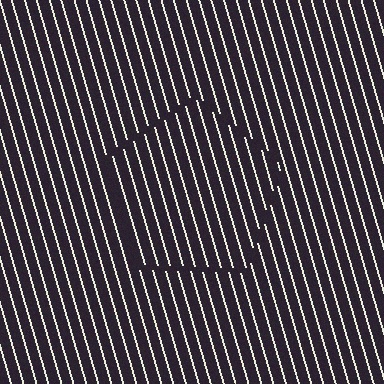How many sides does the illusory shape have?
5 sides — the line-ends trace a pentagon.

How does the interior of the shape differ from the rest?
The interior of the shape contains the same grating, shifted by half a period — the contour is defined by the phase discontinuity where line-ends from the inner and outer gratings abut.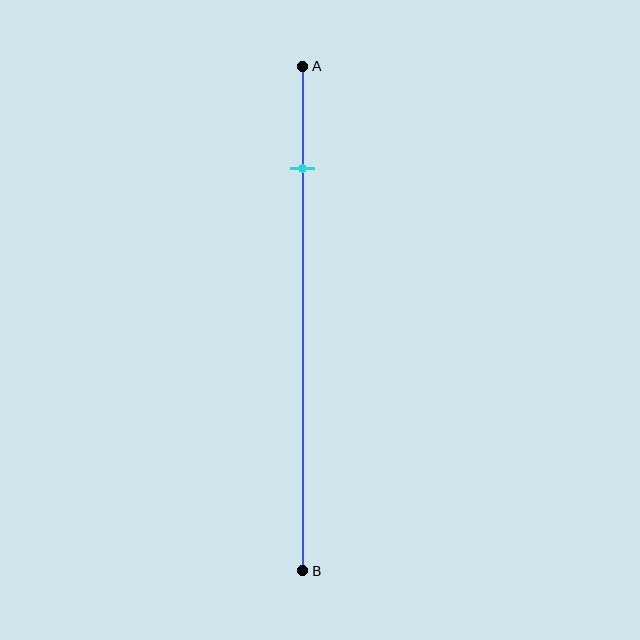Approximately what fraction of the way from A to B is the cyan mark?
The cyan mark is approximately 20% of the way from A to B.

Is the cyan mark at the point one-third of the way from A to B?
No, the mark is at about 20% from A, not at the 33% one-third point.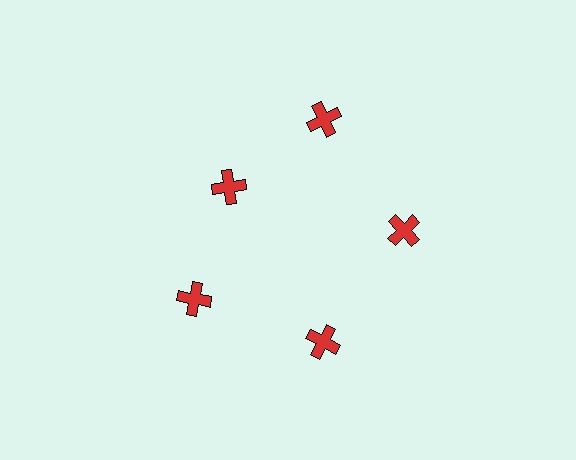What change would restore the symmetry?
The symmetry would be restored by moving it outward, back onto the ring so that all 5 crosses sit at equal angles and equal distance from the center.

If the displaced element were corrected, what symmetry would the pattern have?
It would have 5-fold rotational symmetry — the pattern would map onto itself every 72 degrees.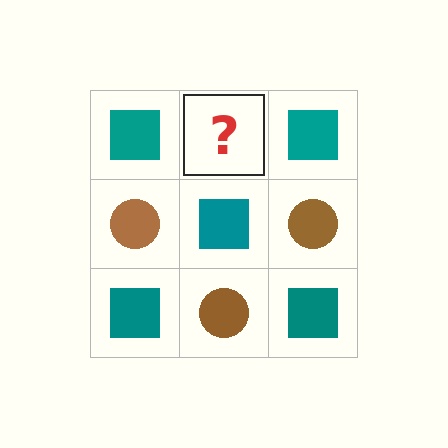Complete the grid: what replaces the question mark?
The question mark should be replaced with a brown circle.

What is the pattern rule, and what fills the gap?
The rule is that it alternates teal square and brown circle in a checkerboard pattern. The gap should be filled with a brown circle.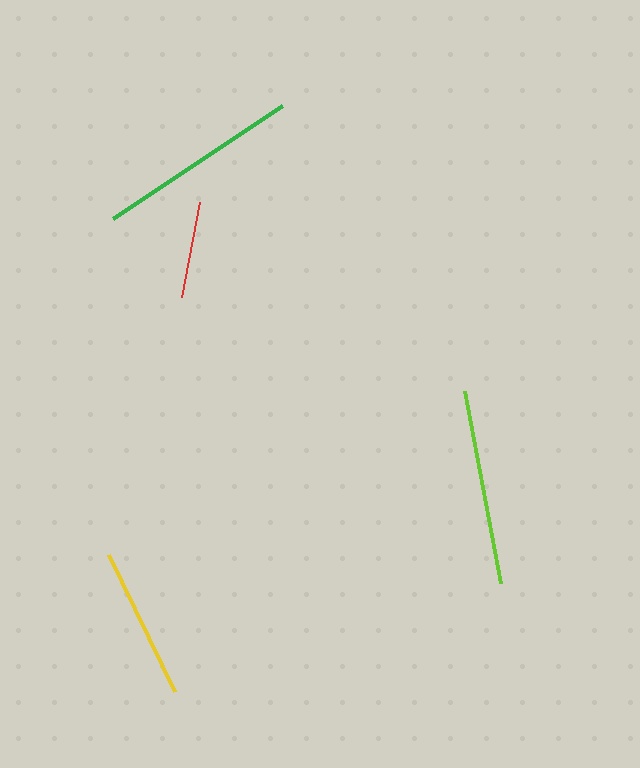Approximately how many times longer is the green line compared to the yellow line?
The green line is approximately 1.3 times the length of the yellow line.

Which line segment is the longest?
The green line is the longest at approximately 203 pixels.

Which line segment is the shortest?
The red line is the shortest at approximately 96 pixels.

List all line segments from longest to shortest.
From longest to shortest: green, lime, yellow, red.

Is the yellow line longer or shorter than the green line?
The green line is longer than the yellow line.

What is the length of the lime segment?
The lime segment is approximately 195 pixels long.